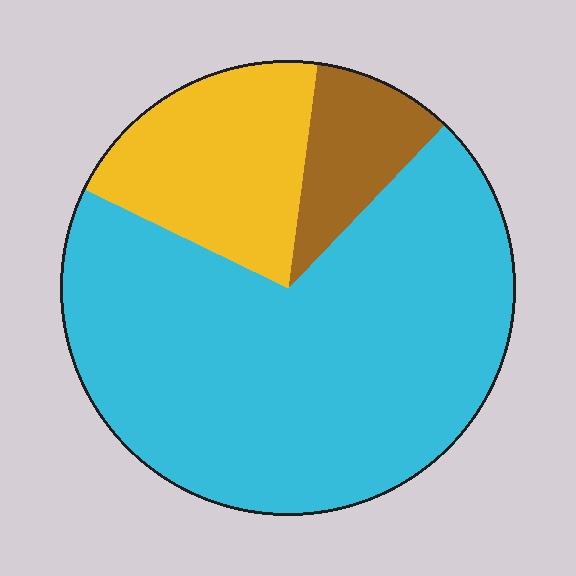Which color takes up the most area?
Cyan, at roughly 70%.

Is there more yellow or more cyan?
Cyan.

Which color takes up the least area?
Brown, at roughly 10%.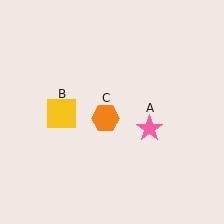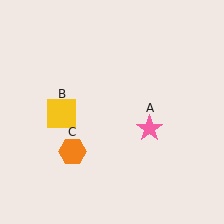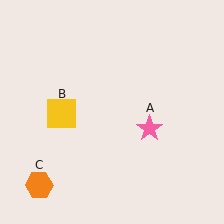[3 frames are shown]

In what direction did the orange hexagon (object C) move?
The orange hexagon (object C) moved down and to the left.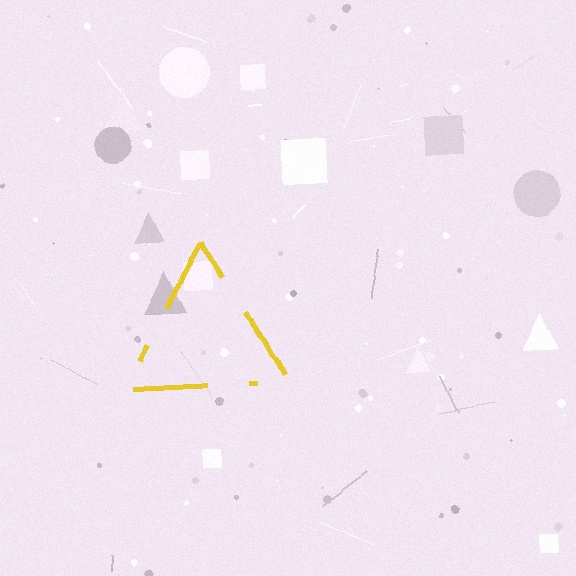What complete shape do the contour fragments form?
The contour fragments form a triangle.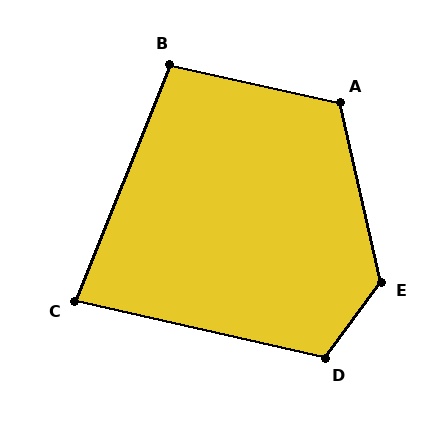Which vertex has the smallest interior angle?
C, at approximately 81 degrees.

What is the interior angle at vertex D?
Approximately 114 degrees (obtuse).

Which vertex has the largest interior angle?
E, at approximately 130 degrees.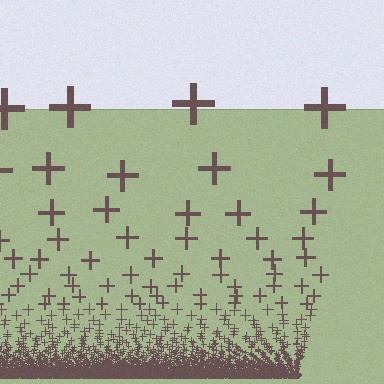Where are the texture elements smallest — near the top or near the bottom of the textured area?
Near the bottom.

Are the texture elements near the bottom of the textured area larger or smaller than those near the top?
Smaller. The gradient is inverted — elements near the bottom are smaller and denser.